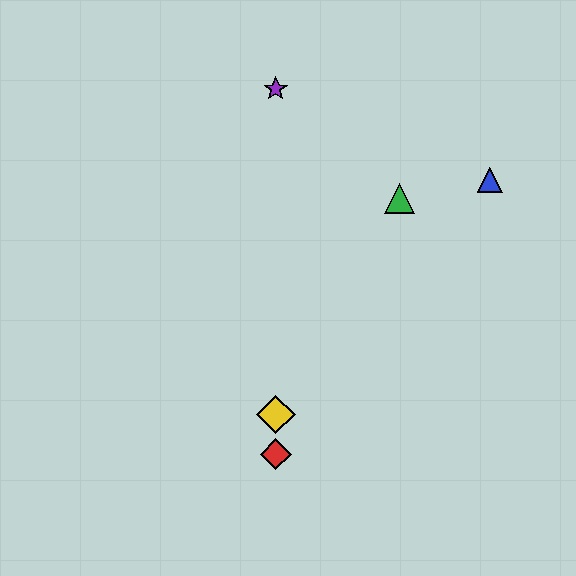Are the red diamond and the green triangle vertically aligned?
No, the red diamond is at x≈276 and the green triangle is at x≈400.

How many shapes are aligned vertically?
3 shapes (the red diamond, the yellow diamond, the purple star) are aligned vertically.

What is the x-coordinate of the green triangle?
The green triangle is at x≈400.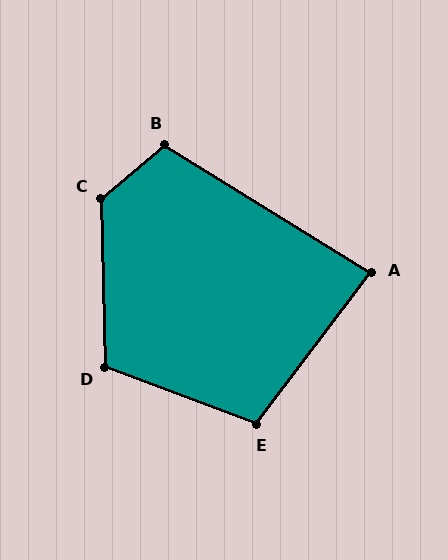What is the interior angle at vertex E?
Approximately 107 degrees (obtuse).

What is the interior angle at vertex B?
Approximately 108 degrees (obtuse).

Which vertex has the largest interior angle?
C, at approximately 129 degrees.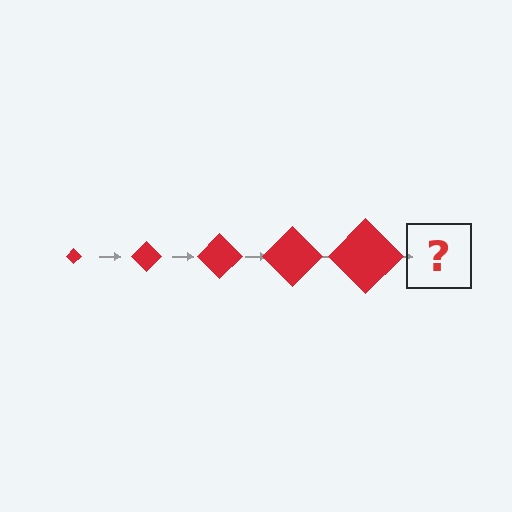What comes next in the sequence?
The next element should be a red diamond, larger than the previous one.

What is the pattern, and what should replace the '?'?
The pattern is that the diamond gets progressively larger each step. The '?' should be a red diamond, larger than the previous one.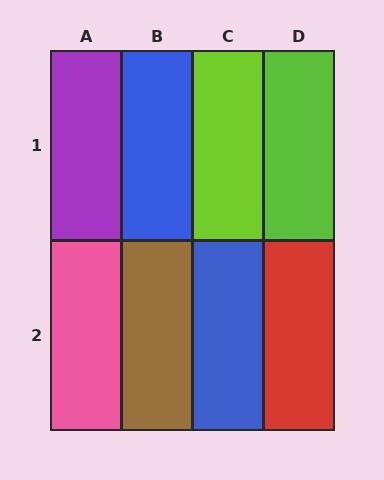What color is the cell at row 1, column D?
Lime.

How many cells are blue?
2 cells are blue.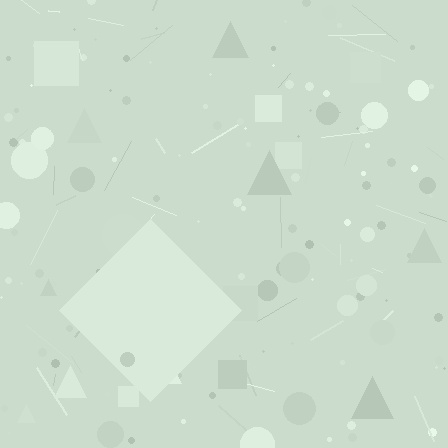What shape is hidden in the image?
A diamond is hidden in the image.